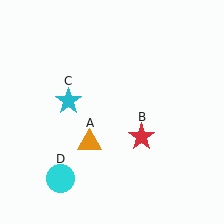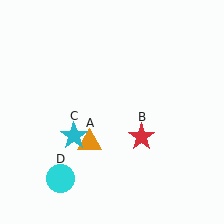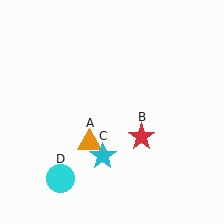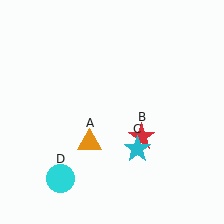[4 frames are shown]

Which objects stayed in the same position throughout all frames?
Orange triangle (object A) and red star (object B) and cyan circle (object D) remained stationary.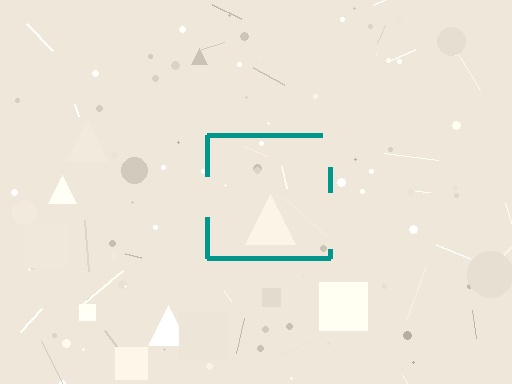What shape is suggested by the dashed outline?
The dashed outline suggests a square.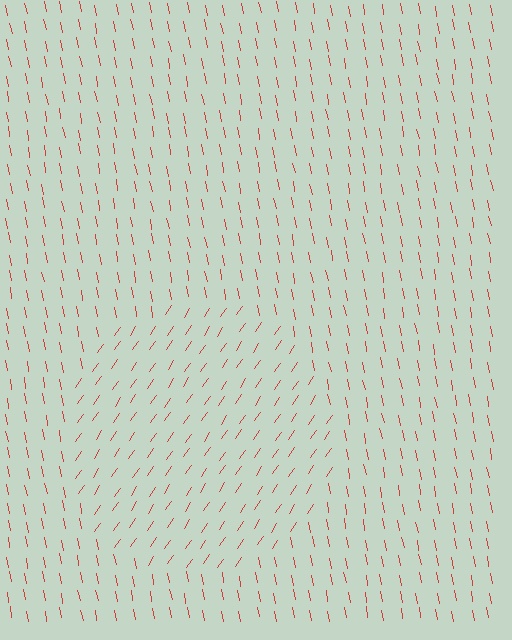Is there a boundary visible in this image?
Yes, there is a texture boundary formed by a change in line orientation.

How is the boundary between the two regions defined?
The boundary is defined purely by a change in line orientation (approximately 45 degrees difference). All lines are the same color and thickness.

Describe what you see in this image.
The image is filled with small red line segments. A circle region in the image has lines oriented differently from the surrounding lines, creating a visible texture boundary.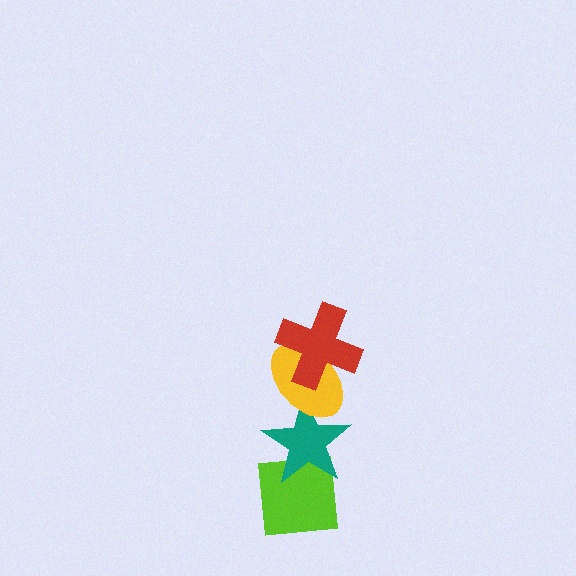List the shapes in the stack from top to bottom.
From top to bottom: the red cross, the yellow ellipse, the teal star, the lime square.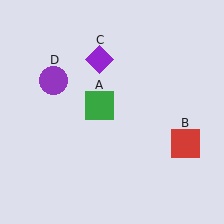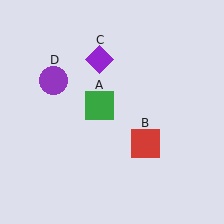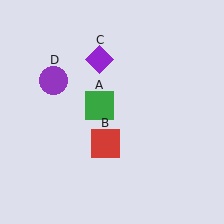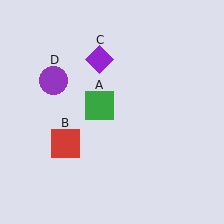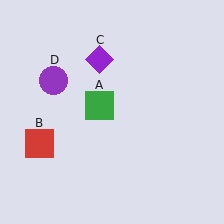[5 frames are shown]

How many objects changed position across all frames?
1 object changed position: red square (object B).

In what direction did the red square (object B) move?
The red square (object B) moved left.